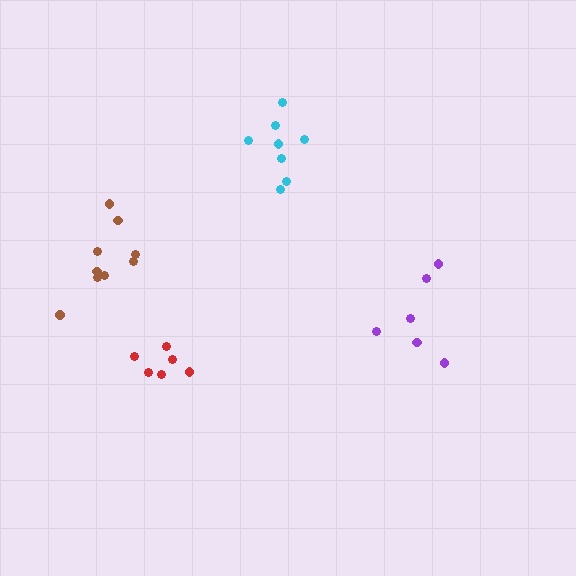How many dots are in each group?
Group 1: 6 dots, Group 2: 8 dots, Group 3: 6 dots, Group 4: 9 dots (29 total).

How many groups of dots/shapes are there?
There are 4 groups.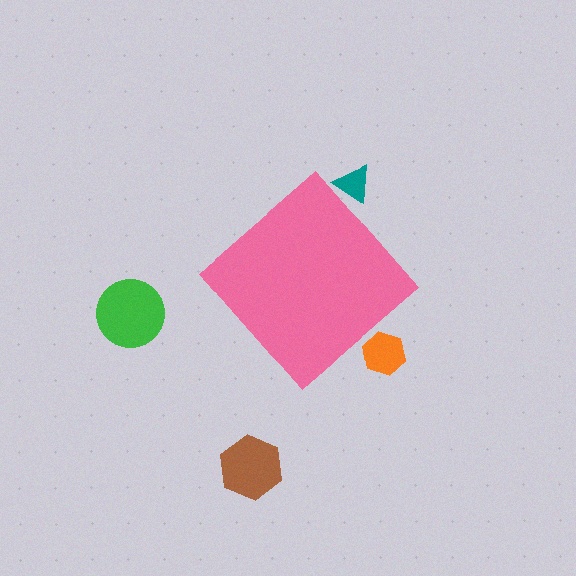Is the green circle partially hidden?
No, the green circle is fully visible.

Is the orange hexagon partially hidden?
Yes, the orange hexagon is partially hidden behind the pink diamond.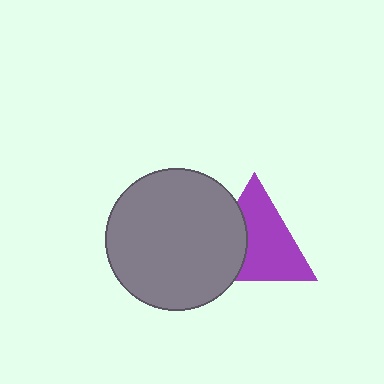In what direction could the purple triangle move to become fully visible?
The purple triangle could move right. That would shift it out from behind the gray circle entirely.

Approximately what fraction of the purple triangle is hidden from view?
Roughly 34% of the purple triangle is hidden behind the gray circle.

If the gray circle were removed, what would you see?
You would see the complete purple triangle.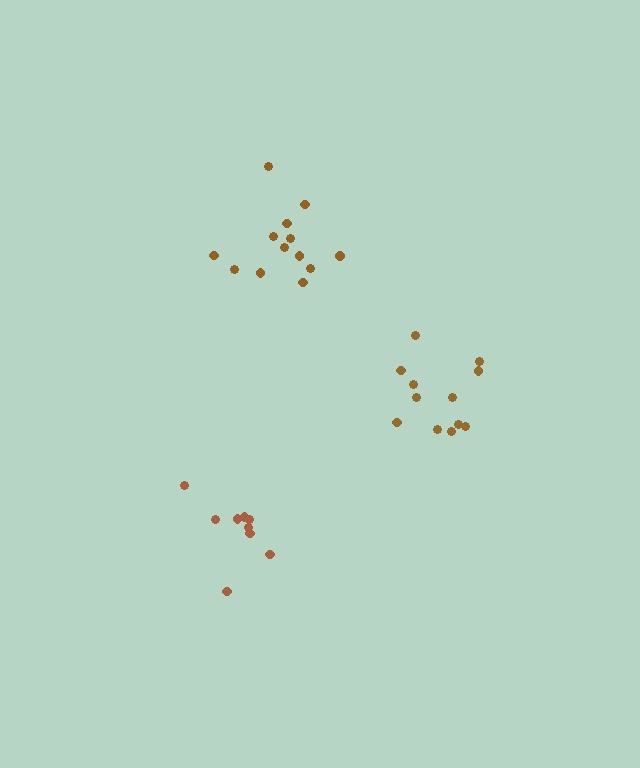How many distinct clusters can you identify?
There are 3 distinct clusters.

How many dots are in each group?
Group 1: 9 dots, Group 2: 13 dots, Group 3: 12 dots (34 total).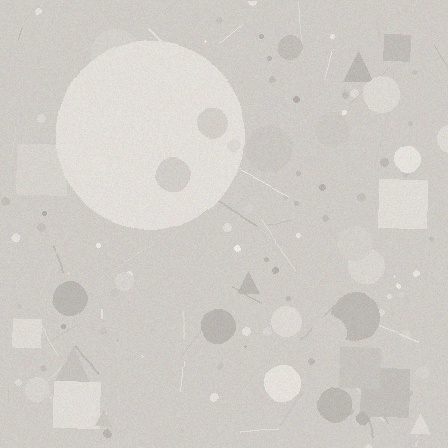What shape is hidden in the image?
A circle is hidden in the image.